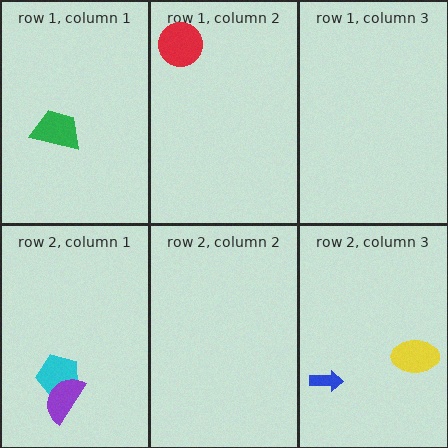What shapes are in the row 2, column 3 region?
The blue arrow, the yellow ellipse.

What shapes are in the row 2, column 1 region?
The cyan pentagon, the purple semicircle.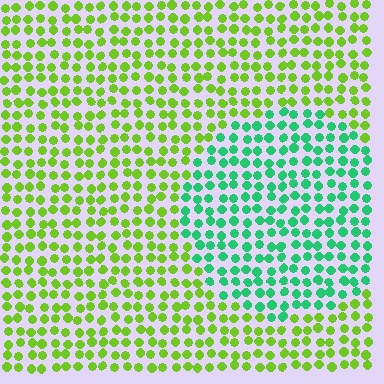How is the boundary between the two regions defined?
The boundary is defined purely by a slight shift in hue (about 56 degrees). Spacing, size, and orientation are identical on both sides.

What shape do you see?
I see a circle.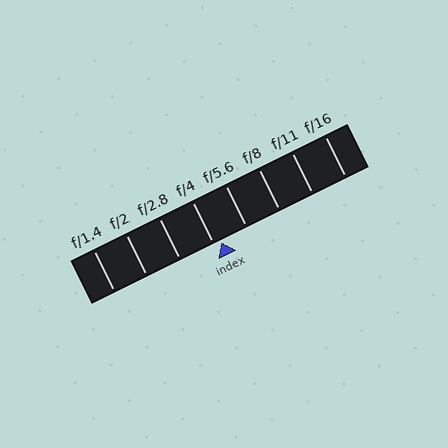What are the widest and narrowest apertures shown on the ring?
The widest aperture shown is f/1.4 and the narrowest is f/16.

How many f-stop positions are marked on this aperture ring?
There are 8 f-stop positions marked.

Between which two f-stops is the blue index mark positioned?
The index mark is between f/4 and f/5.6.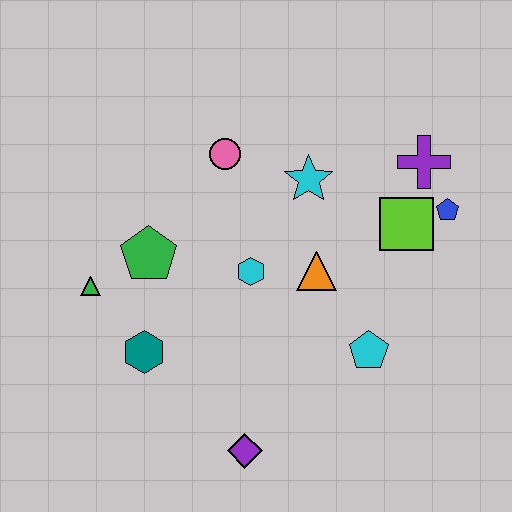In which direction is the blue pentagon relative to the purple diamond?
The blue pentagon is above the purple diamond.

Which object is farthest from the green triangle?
The blue pentagon is farthest from the green triangle.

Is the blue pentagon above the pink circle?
No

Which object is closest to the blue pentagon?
The lime square is closest to the blue pentagon.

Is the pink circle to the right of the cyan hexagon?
No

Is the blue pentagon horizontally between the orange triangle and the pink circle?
No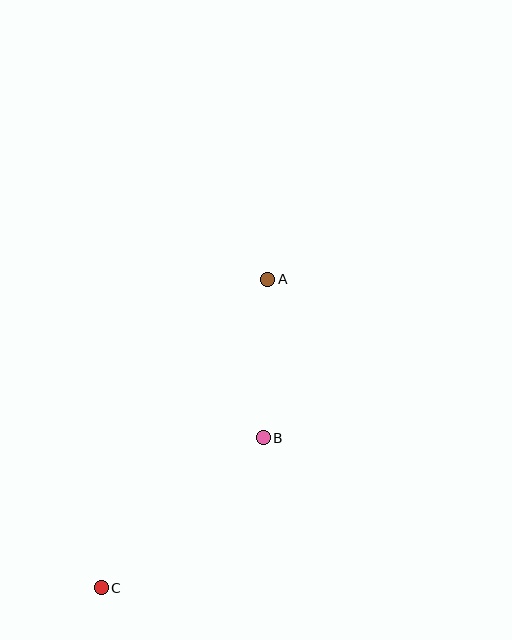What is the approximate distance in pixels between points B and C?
The distance between B and C is approximately 221 pixels.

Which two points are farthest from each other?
Points A and C are farthest from each other.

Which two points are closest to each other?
Points A and B are closest to each other.